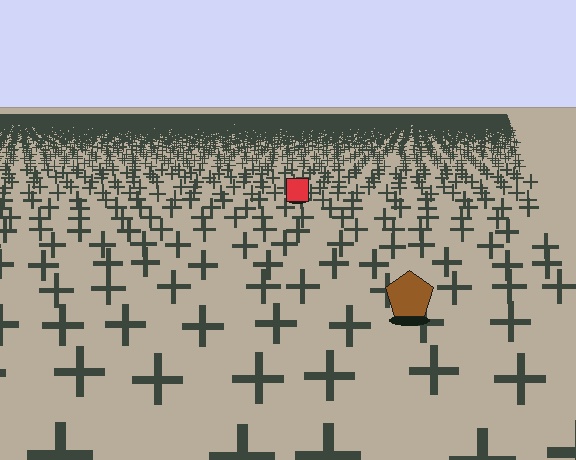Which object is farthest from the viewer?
The red square is farthest from the viewer. It appears smaller and the ground texture around it is denser.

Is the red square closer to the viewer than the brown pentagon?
No. The brown pentagon is closer — you can tell from the texture gradient: the ground texture is coarser near it.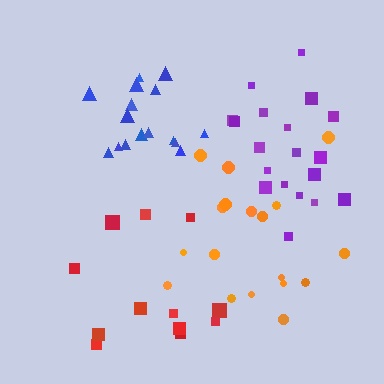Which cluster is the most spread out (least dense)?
Orange.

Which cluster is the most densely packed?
Purple.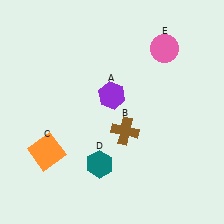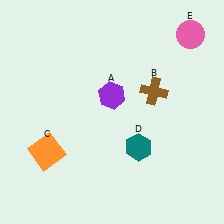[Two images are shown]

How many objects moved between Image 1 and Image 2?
3 objects moved between the two images.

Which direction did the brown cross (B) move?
The brown cross (B) moved up.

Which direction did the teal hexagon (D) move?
The teal hexagon (D) moved right.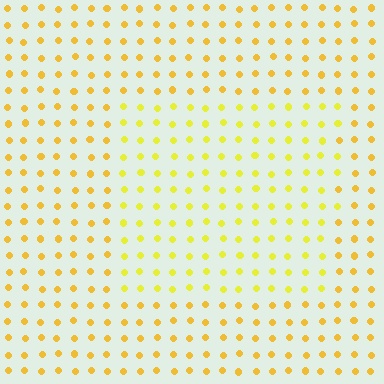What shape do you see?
I see a rectangle.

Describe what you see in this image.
The image is filled with small yellow elements in a uniform arrangement. A rectangle-shaped region is visible where the elements are tinted to a slightly different hue, forming a subtle color boundary.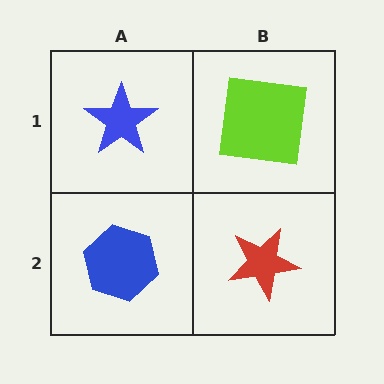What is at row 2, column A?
A blue hexagon.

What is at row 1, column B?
A lime square.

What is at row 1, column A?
A blue star.